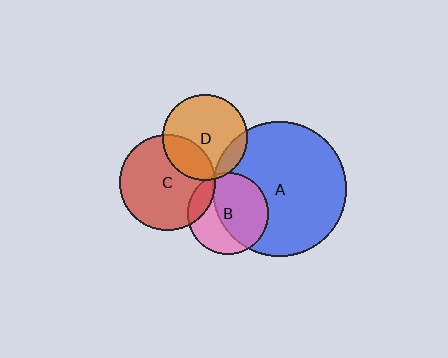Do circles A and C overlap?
Yes.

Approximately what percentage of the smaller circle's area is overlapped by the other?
Approximately 5%.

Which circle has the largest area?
Circle A (blue).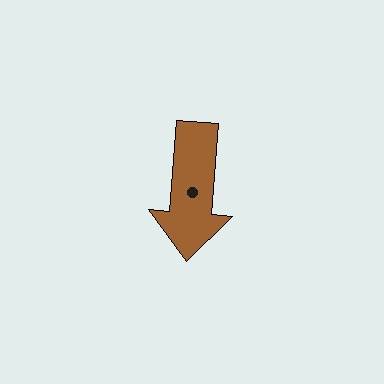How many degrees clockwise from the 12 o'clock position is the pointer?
Approximately 185 degrees.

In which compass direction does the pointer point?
South.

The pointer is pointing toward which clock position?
Roughly 6 o'clock.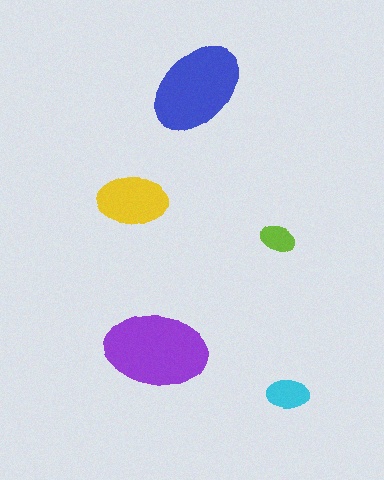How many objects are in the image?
There are 5 objects in the image.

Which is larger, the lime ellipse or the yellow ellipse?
The yellow one.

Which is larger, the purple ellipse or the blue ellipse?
The purple one.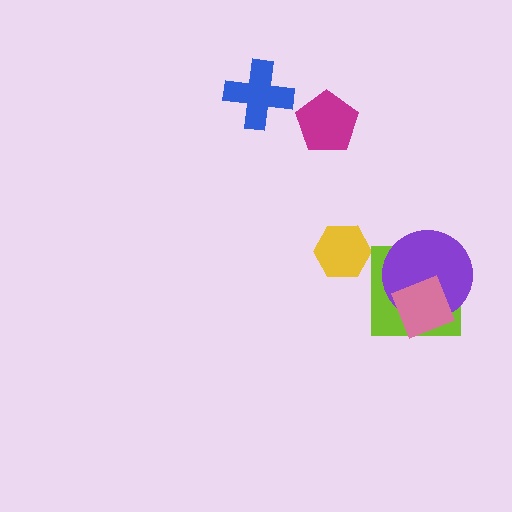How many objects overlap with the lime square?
2 objects overlap with the lime square.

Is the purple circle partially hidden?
Yes, it is partially covered by another shape.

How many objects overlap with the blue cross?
0 objects overlap with the blue cross.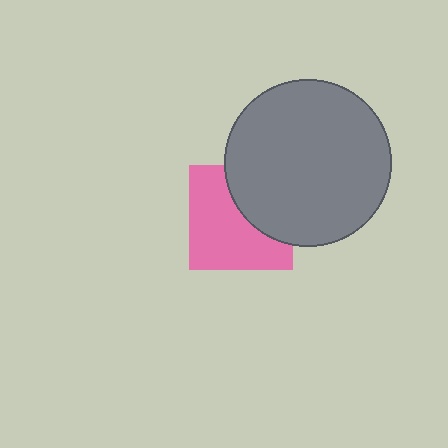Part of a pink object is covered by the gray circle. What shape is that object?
It is a square.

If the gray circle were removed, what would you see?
You would see the complete pink square.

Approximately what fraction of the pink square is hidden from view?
Roughly 38% of the pink square is hidden behind the gray circle.